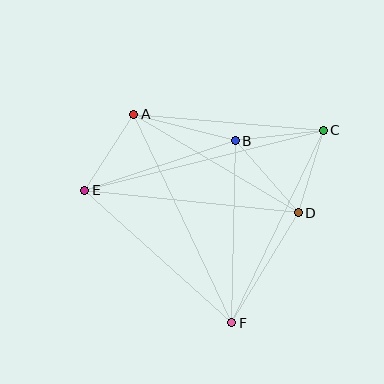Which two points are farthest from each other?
Points C and E are farthest from each other.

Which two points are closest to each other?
Points C and D are closest to each other.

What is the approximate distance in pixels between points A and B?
The distance between A and B is approximately 105 pixels.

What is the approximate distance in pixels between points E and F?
The distance between E and F is approximately 198 pixels.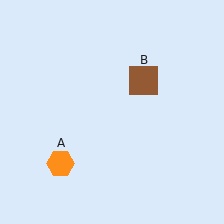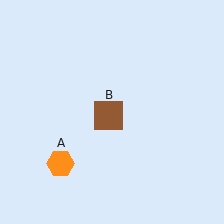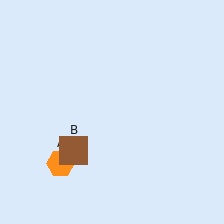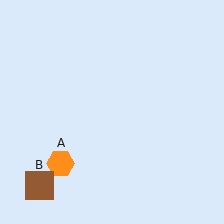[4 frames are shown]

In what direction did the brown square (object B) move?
The brown square (object B) moved down and to the left.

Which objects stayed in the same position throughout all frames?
Orange hexagon (object A) remained stationary.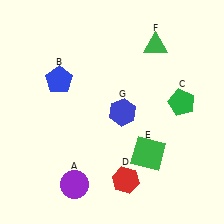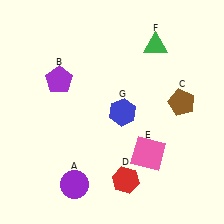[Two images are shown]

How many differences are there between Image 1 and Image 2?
There are 3 differences between the two images.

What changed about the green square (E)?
In Image 1, E is green. In Image 2, it changed to pink.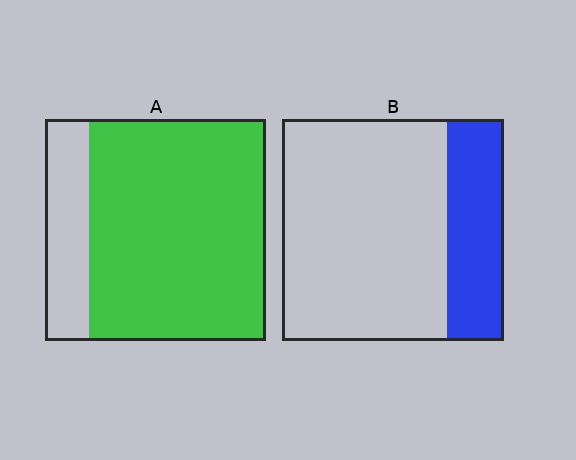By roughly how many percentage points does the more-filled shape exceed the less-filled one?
By roughly 55 percentage points (A over B).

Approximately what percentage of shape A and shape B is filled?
A is approximately 80% and B is approximately 25%.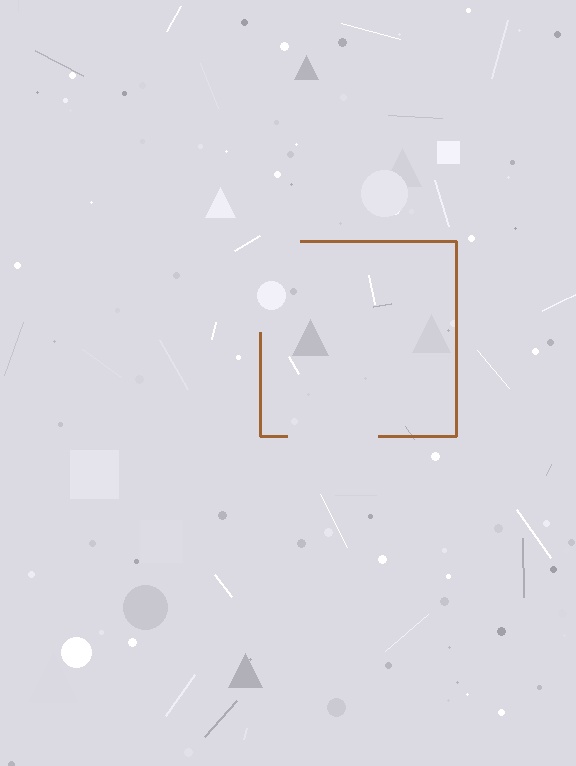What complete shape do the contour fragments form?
The contour fragments form a square.